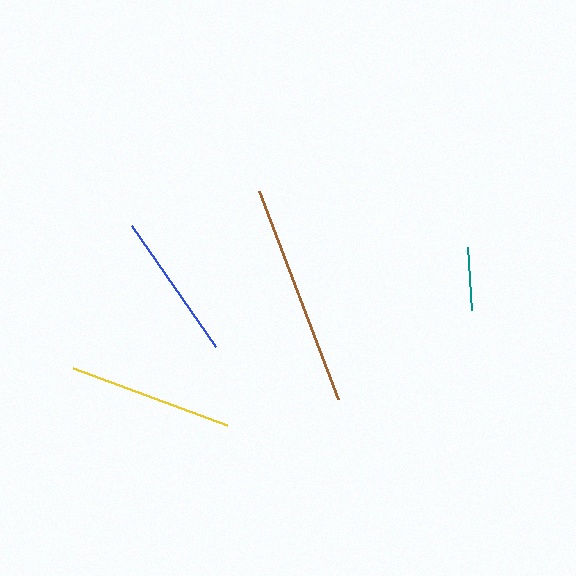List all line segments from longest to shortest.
From longest to shortest: brown, yellow, blue, teal.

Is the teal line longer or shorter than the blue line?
The blue line is longer than the teal line.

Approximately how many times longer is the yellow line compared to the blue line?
The yellow line is approximately 1.1 times the length of the blue line.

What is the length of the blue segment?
The blue segment is approximately 147 pixels long.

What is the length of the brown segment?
The brown segment is approximately 222 pixels long.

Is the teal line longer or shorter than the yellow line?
The yellow line is longer than the teal line.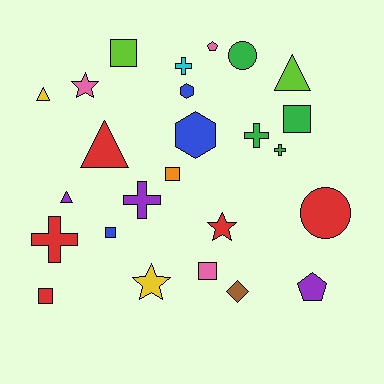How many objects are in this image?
There are 25 objects.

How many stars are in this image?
There are 3 stars.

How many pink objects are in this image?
There are 3 pink objects.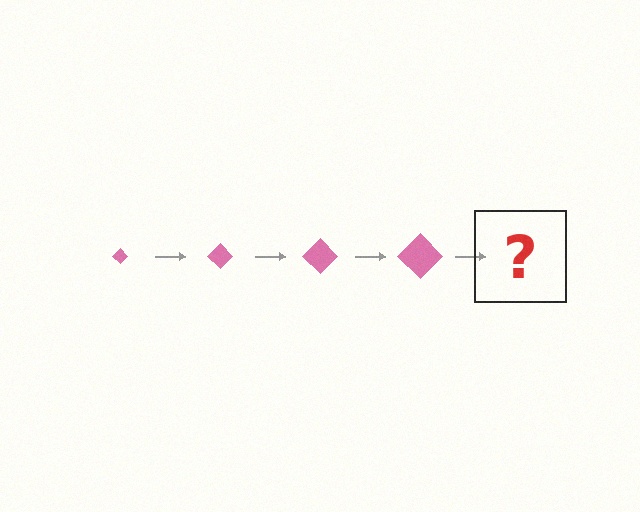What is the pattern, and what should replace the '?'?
The pattern is that the diamond gets progressively larger each step. The '?' should be a pink diamond, larger than the previous one.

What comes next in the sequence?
The next element should be a pink diamond, larger than the previous one.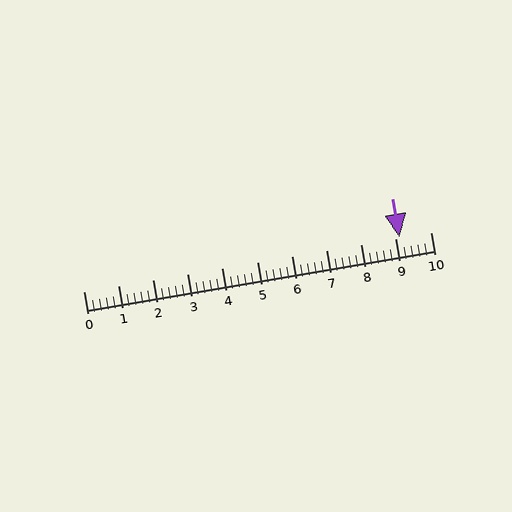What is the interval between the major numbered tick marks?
The major tick marks are spaced 1 units apart.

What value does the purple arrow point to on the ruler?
The purple arrow points to approximately 9.1.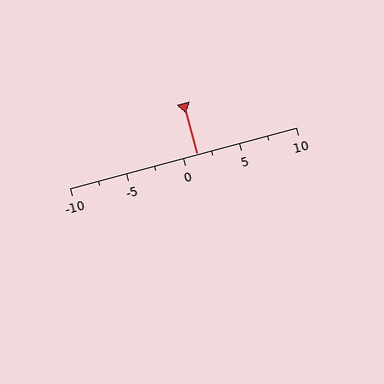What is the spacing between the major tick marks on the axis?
The major ticks are spaced 5 apart.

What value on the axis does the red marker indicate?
The marker indicates approximately 1.2.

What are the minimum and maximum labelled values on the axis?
The axis runs from -10 to 10.